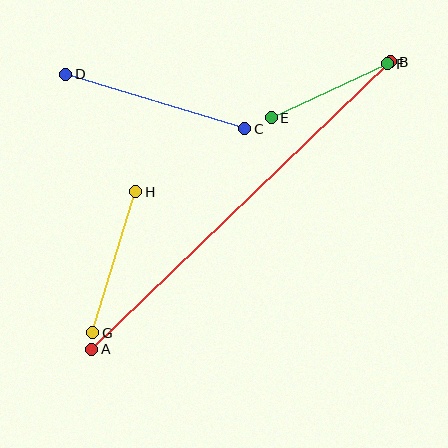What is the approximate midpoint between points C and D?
The midpoint is at approximately (155, 102) pixels.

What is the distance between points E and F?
The distance is approximately 128 pixels.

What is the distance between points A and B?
The distance is approximately 415 pixels.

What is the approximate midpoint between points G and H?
The midpoint is at approximately (114, 262) pixels.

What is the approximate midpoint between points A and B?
The midpoint is at approximately (241, 205) pixels.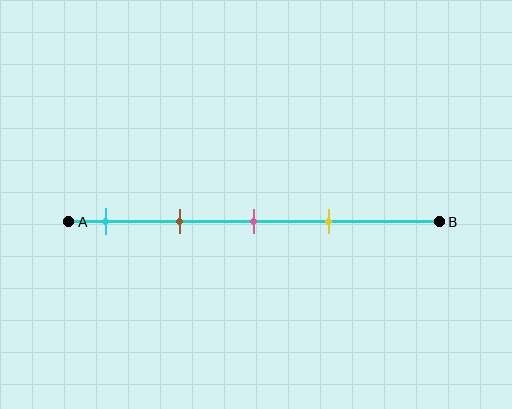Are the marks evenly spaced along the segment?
Yes, the marks are approximately evenly spaced.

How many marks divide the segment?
There are 4 marks dividing the segment.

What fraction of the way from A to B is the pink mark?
The pink mark is approximately 50% (0.5) of the way from A to B.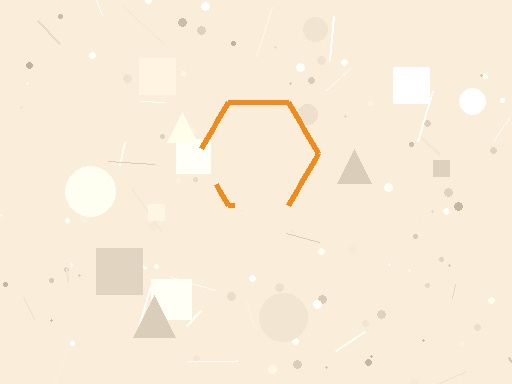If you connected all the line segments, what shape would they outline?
They would outline a hexagon.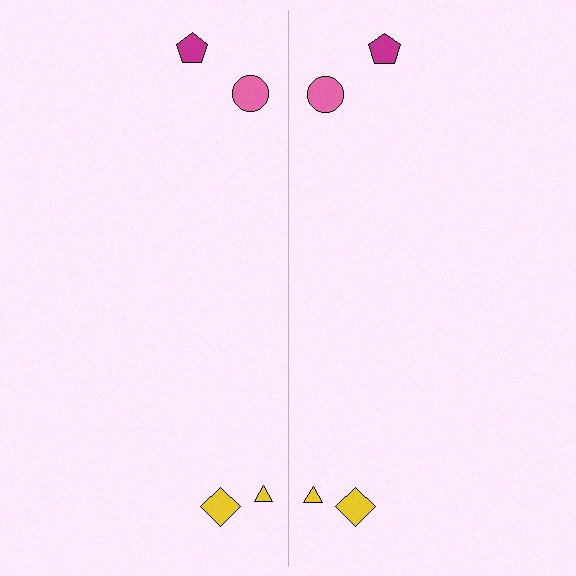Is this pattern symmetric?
Yes, this pattern has bilateral (reflection) symmetry.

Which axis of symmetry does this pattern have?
The pattern has a vertical axis of symmetry running through the center of the image.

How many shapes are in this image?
There are 8 shapes in this image.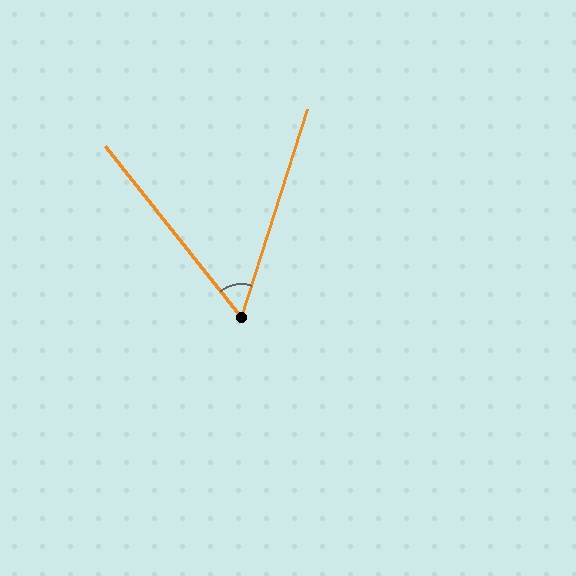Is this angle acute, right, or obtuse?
It is acute.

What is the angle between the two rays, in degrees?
Approximately 56 degrees.